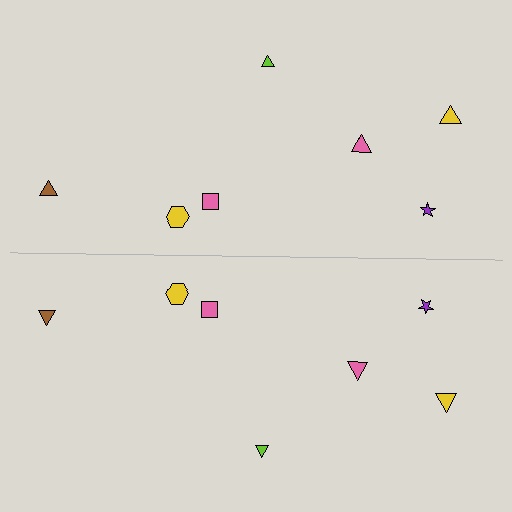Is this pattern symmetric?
Yes, this pattern has bilateral (reflection) symmetry.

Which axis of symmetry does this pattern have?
The pattern has a horizontal axis of symmetry running through the center of the image.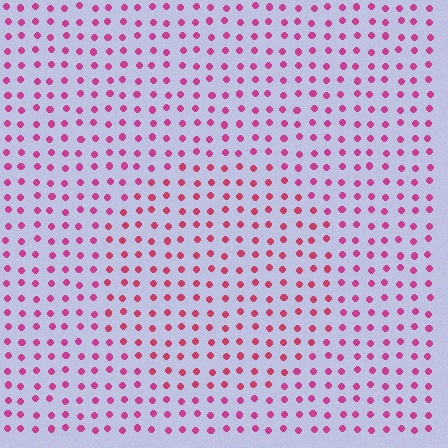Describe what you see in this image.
The image is filled with small magenta elements in a uniform arrangement. A circle-shaped region is visible where the elements are tinted to a slightly different hue, forming a subtle color boundary.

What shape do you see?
I see a circle.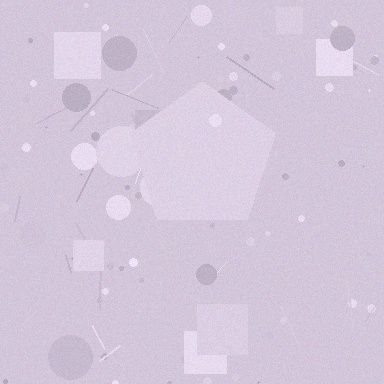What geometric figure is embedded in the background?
A pentagon is embedded in the background.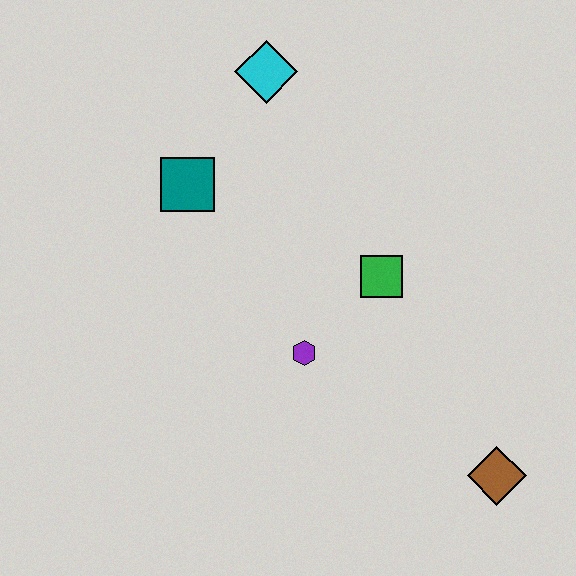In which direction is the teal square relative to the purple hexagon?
The teal square is above the purple hexagon.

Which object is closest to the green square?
The purple hexagon is closest to the green square.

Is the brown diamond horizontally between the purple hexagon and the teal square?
No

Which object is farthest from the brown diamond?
The cyan diamond is farthest from the brown diamond.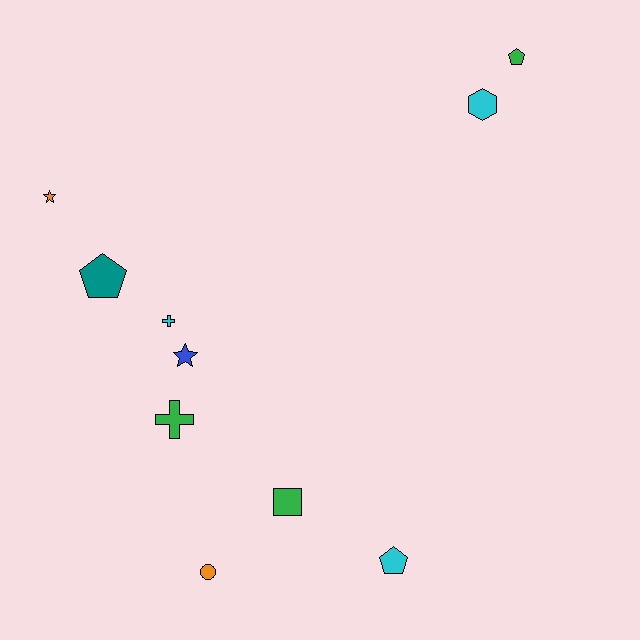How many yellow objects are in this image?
There are no yellow objects.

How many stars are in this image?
There are 2 stars.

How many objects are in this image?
There are 10 objects.